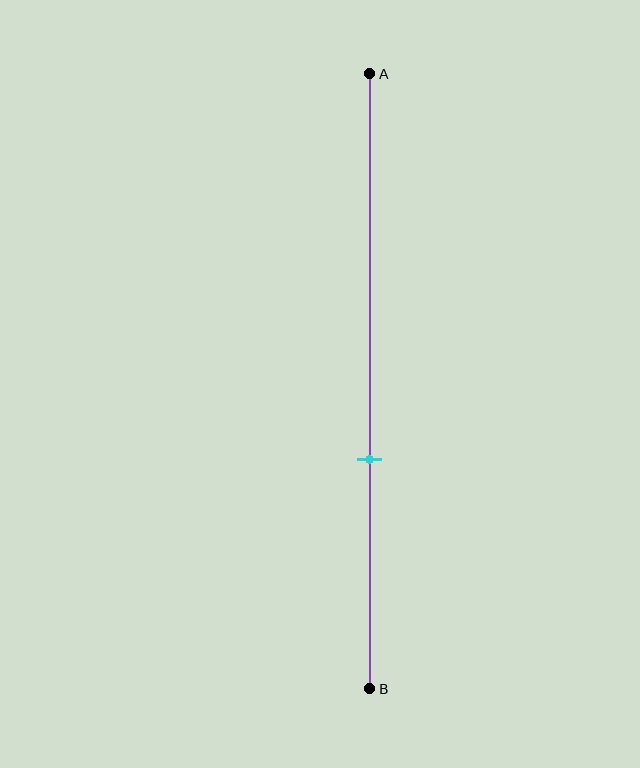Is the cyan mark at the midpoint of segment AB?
No, the mark is at about 65% from A, not at the 50% midpoint.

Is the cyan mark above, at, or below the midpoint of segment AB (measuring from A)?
The cyan mark is below the midpoint of segment AB.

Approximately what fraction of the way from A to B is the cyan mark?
The cyan mark is approximately 65% of the way from A to B.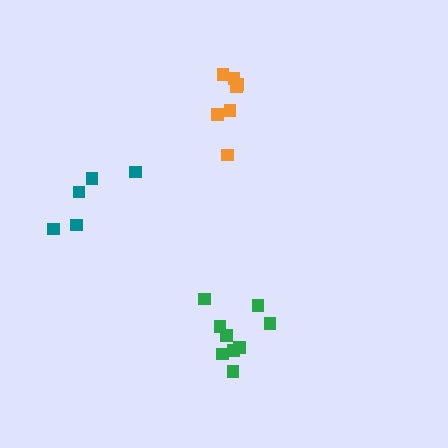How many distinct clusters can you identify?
There are 3 distinct clusters.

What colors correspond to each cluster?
The clusters are colored: orange, green, teal.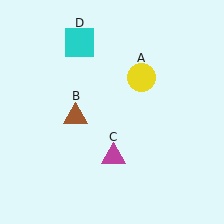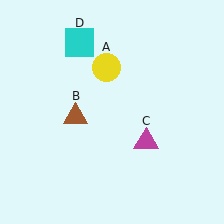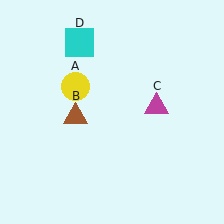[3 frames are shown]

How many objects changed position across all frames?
2 objects changed position: yellow circle (object A), magenta triangle (object C).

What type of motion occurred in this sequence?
The yellow circle (object A), magenta triangle (object C) rotated counterclockwise around the center of the scene.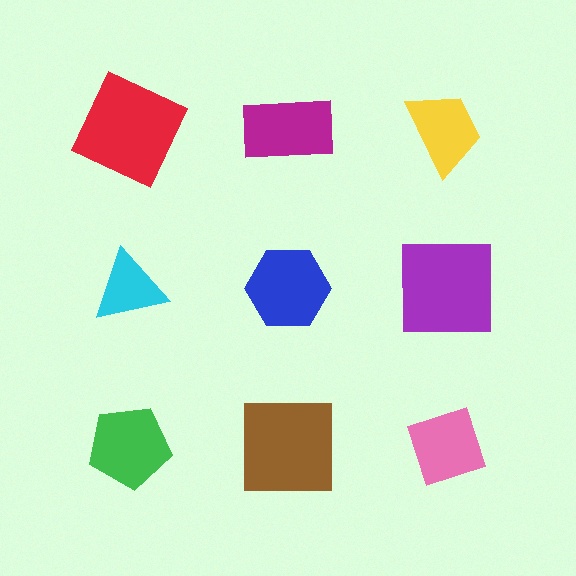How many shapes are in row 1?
3 shapes.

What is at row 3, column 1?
A green pentagon.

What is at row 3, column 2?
A brown square.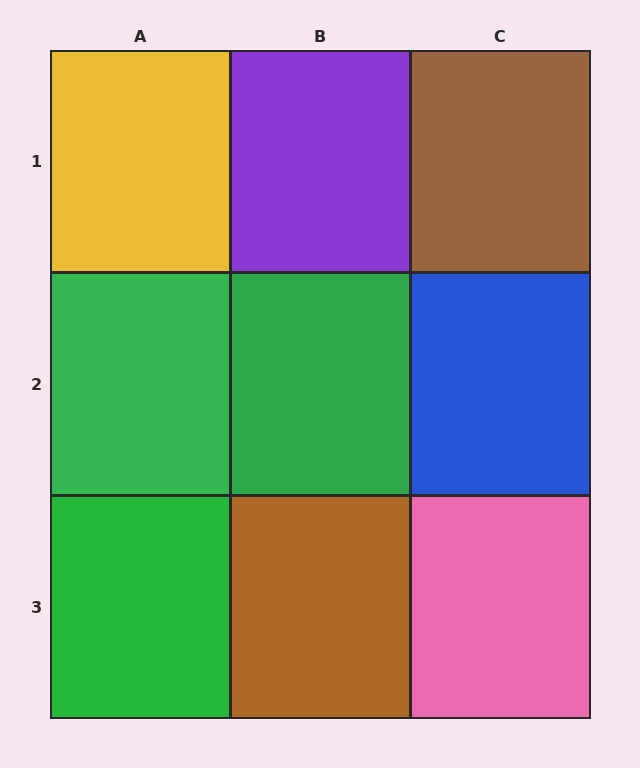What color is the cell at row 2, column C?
Blue.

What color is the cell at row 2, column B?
Green.